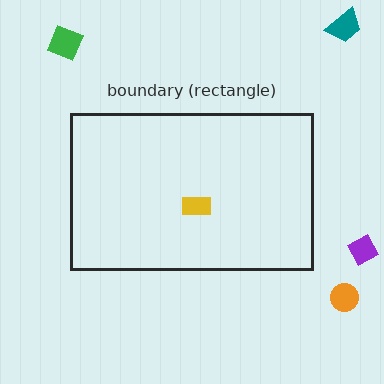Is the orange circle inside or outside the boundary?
Outside.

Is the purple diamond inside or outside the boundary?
Outside.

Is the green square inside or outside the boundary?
Outside.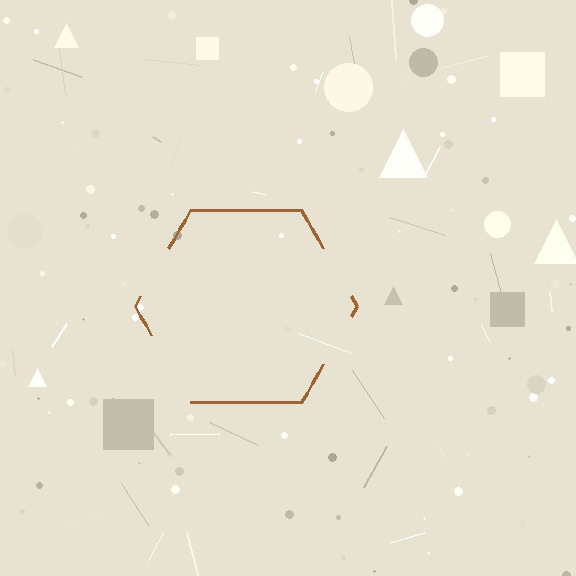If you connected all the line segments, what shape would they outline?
They would outline a hexagon.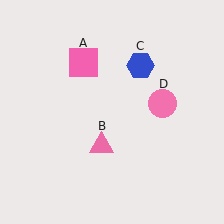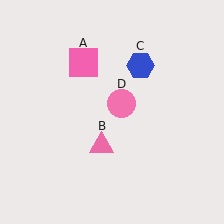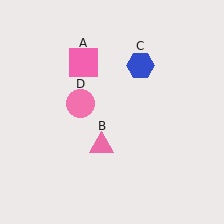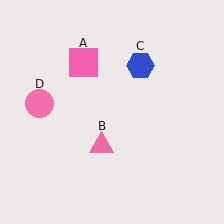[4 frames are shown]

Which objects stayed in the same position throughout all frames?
Pink square (object A) and pink triangle (object B) and blue hexagon (object C) remained stationary.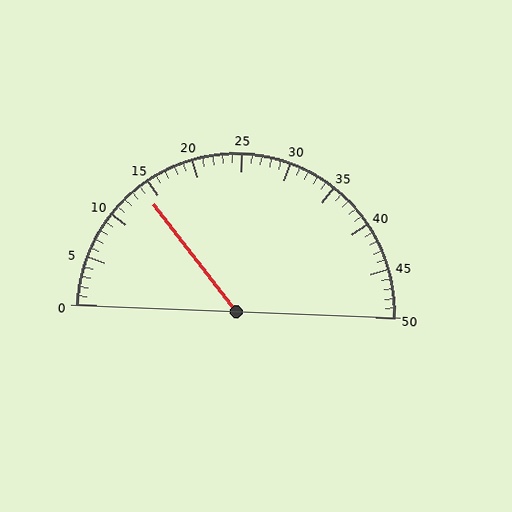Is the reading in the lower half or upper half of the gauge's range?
The reading is in the lower half of the range (0 to 50).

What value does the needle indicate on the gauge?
The needle indicates approximately 14.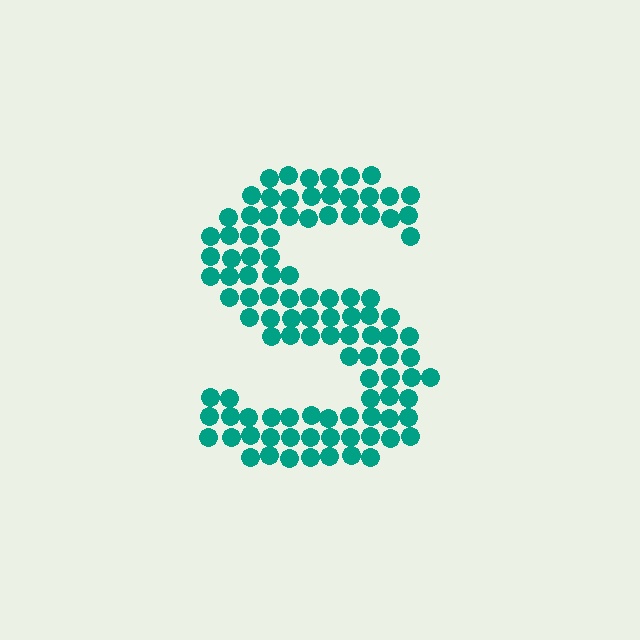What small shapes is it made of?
It is made of small circles.